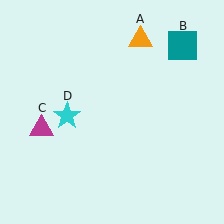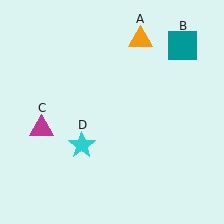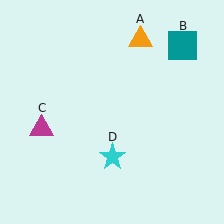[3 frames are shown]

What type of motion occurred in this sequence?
The cyan star (object D) rotated counterclockwise around the center of the scene.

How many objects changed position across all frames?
1 object changed position: cyan star (object D).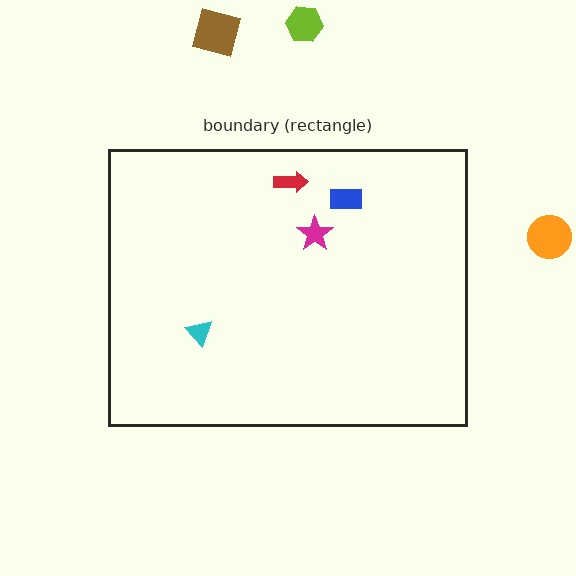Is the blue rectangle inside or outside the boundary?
Inside.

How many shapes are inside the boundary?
4 inside, 3 outside.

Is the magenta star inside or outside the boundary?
Inside.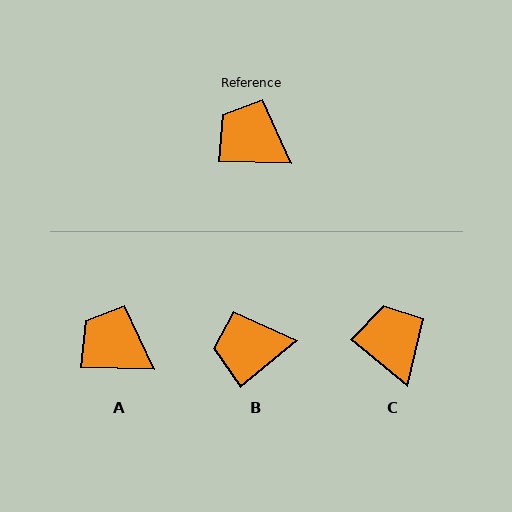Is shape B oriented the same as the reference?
No, it is off by about 41 degrees.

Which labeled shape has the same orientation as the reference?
A.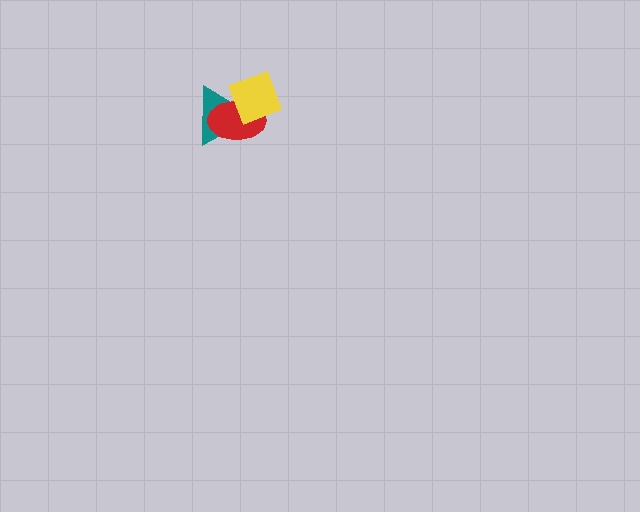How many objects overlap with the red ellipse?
2 objects overlap with the red ellipse.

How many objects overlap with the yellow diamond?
2 objects overlap with the yellow diamond.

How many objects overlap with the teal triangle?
2 objects overlap with the teal triangle.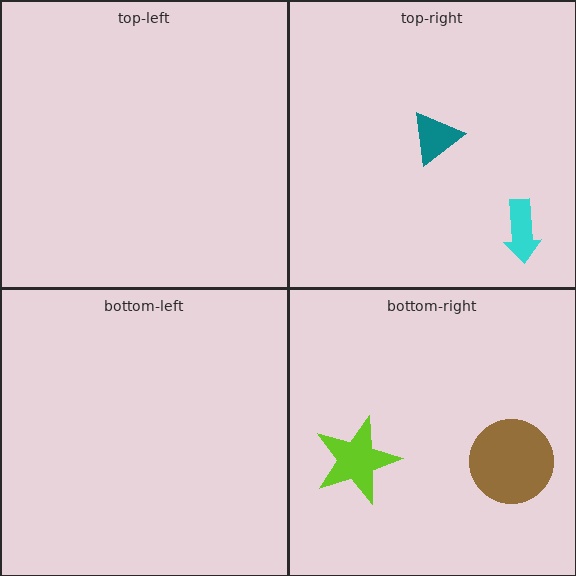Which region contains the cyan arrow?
The top-right region.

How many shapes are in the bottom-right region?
2.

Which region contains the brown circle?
The bottom-right region.